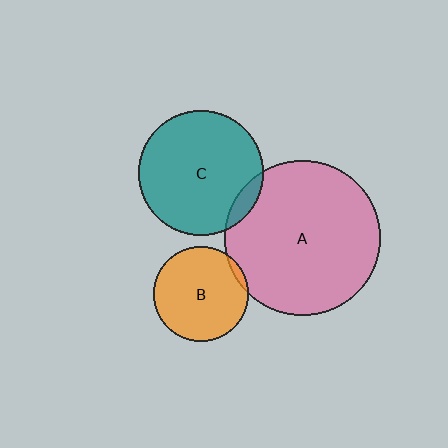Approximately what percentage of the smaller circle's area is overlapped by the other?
Approximately 10%.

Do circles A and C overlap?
Yes.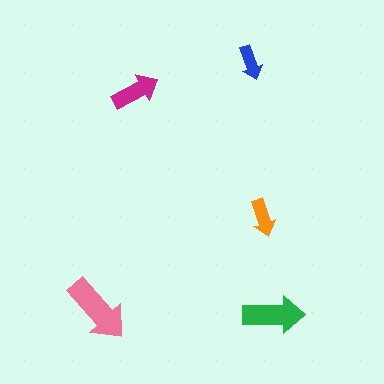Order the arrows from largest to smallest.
the pink one, the green one, the magenta one, the orange one, the blue one.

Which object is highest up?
The blue arrow is topmost.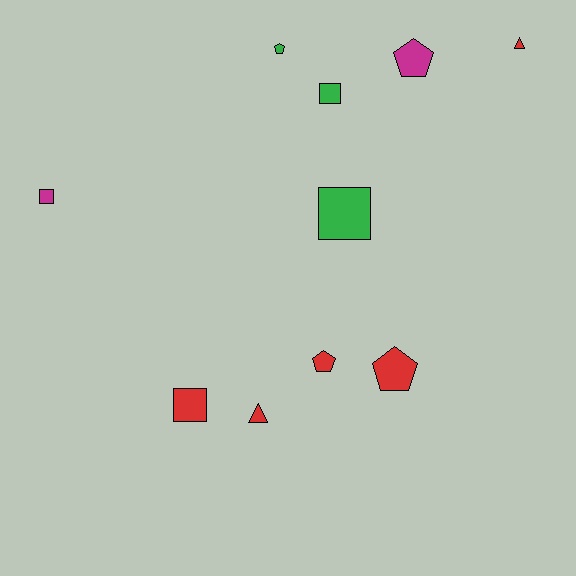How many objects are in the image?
There are 10 objects.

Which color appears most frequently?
Red, with 5 objects.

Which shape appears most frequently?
Pentagon, with 4 objects.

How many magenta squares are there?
There is 1 magenta square.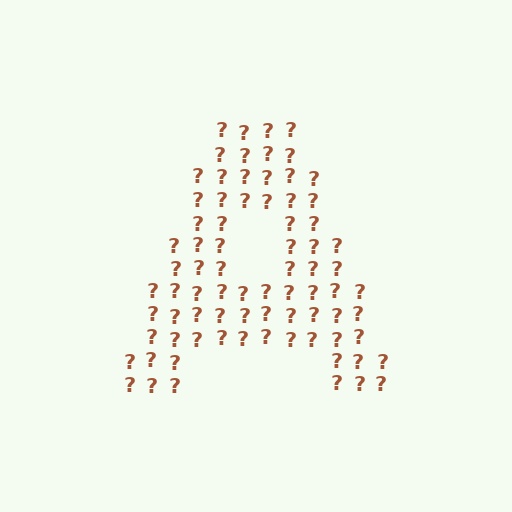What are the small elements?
The small elements are question marks.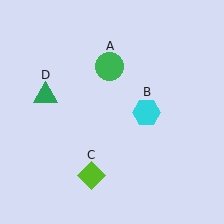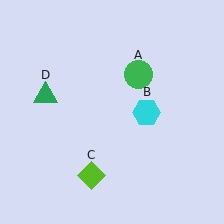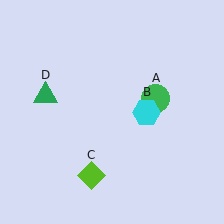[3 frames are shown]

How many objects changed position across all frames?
1 object changed position: green circle (object A).